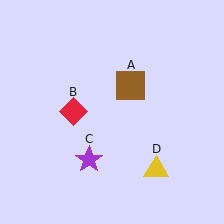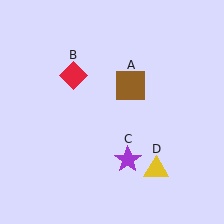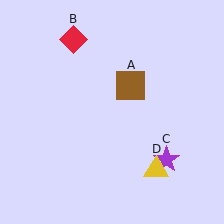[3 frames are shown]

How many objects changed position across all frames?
2 objects changed position: red diamond (object B), purple star (object C).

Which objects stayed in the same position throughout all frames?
Brown square (object A) and yellow triangle (object D) remained stationary.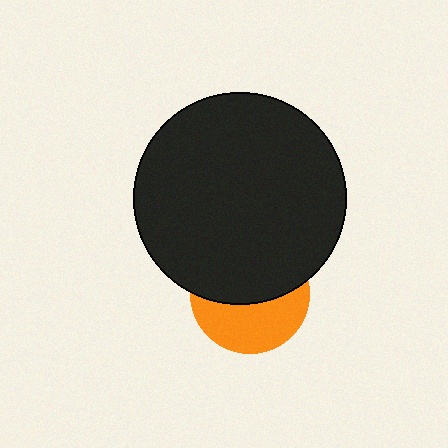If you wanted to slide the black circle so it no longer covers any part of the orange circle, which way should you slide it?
Slide it up — that is the most direct way to separate the two shapes.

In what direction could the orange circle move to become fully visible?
The orange circle could move down. That would shift it out from behind the black circle entirely.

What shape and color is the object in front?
The object in front is a black circle.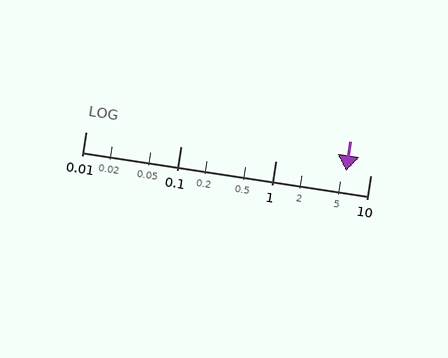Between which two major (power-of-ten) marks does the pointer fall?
The pointer is between 1 and 10.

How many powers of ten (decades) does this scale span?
The scale spans 3 decades, from 0.01 to 10.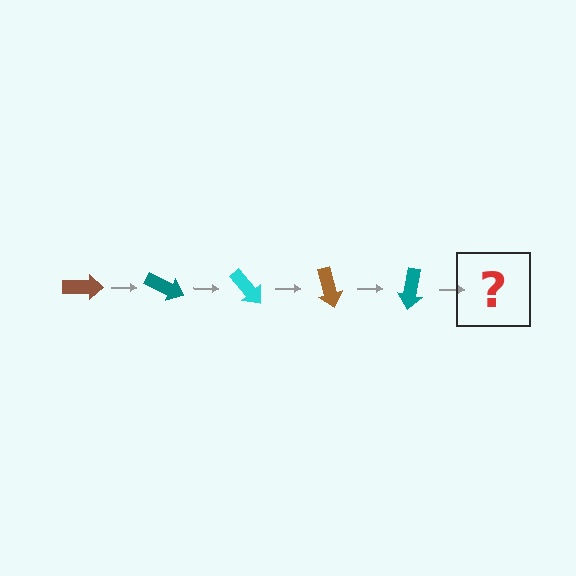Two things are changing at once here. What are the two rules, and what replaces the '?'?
The two rules are that it rotates 25 degrees each step and the color cycles through brown, teal, and cyan. The '?' should be a cyan arrow, rotated 125 degrees from the start.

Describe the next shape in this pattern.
It should be a cyan arrow, rotated 125 degrees from the start.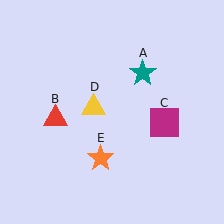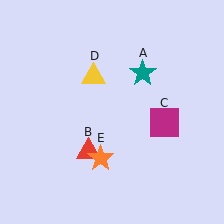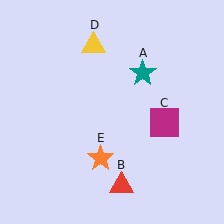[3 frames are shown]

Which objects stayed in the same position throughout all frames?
Teal star (object A) and magenta square (object C) and orange star (object E) remained stationary.